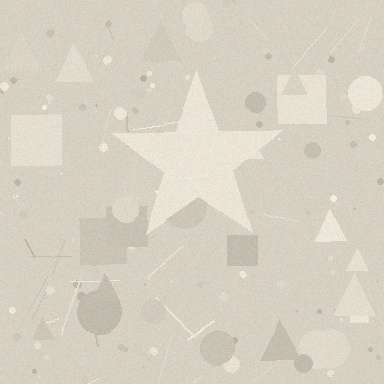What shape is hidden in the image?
A star is hidden in the image.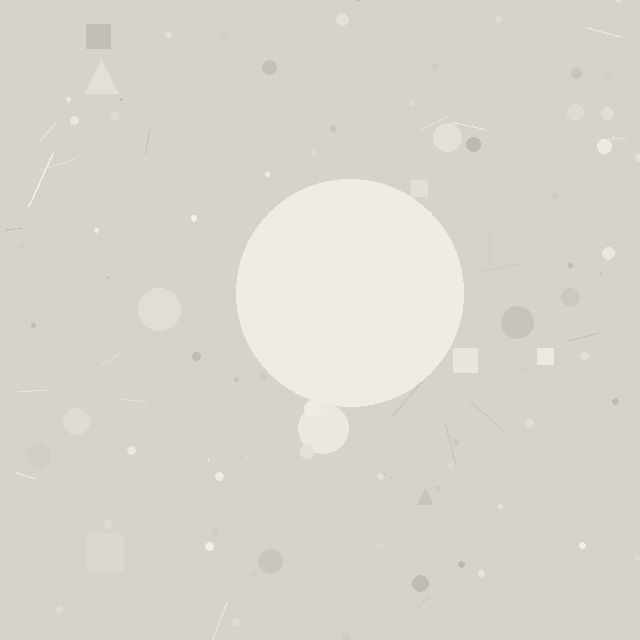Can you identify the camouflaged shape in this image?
The camouflaged shape is a circle.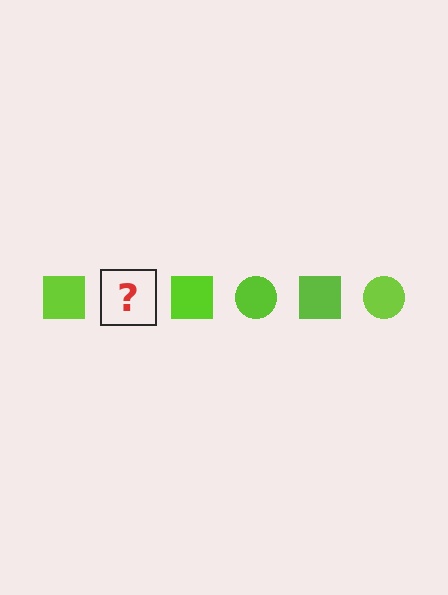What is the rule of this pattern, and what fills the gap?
The rule is that the pattern cycles through square, circle shapes in lime. The gap should be filled with a lime circle.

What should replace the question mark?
The question mark should be replaced with a lime circle.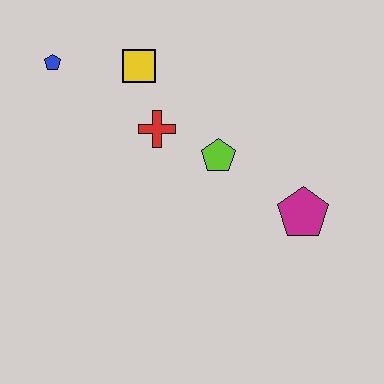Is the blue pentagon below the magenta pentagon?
No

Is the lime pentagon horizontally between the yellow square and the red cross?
No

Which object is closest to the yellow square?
The red cross is closest to the yellow square.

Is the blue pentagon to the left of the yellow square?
Yes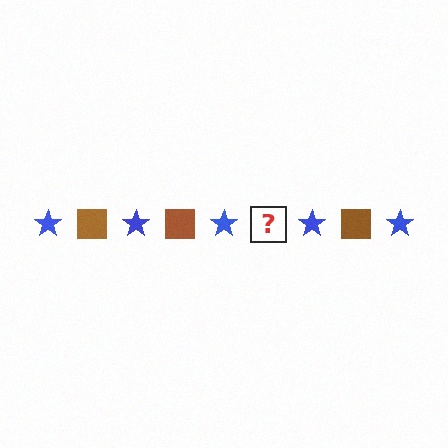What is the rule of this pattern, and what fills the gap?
The rule is that the pattern alternates between blue star and brown square. The gap should be filled with a brown square.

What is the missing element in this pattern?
The missing element is a brown square.